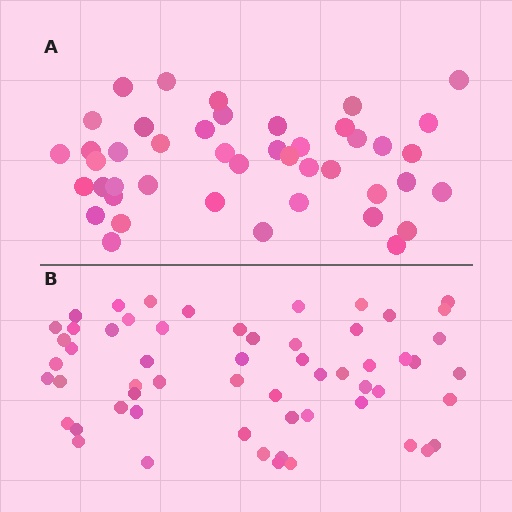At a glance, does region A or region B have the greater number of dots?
Region B (the bottom region) has more dots.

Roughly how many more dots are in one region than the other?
Region B has approximately 15 more dots than region A.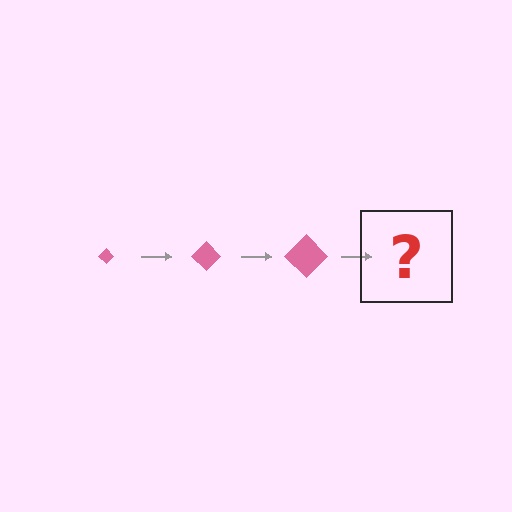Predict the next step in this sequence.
The next step is a pink diamond, larger than the previous one.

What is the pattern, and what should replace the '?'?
The pattern is that the diamond gets progressively larger each step. The '?' should be a pink diamond, larger than the previous one.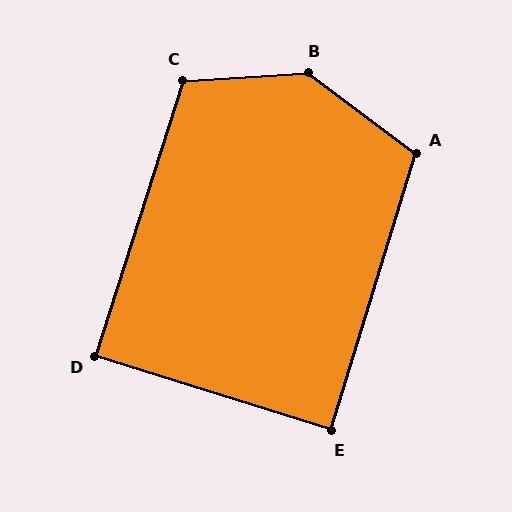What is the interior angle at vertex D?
Approximately 90 degrees (approximately right).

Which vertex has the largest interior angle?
B, at approximately 140 degrees.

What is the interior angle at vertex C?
Approximately 111 degrees (obtuse).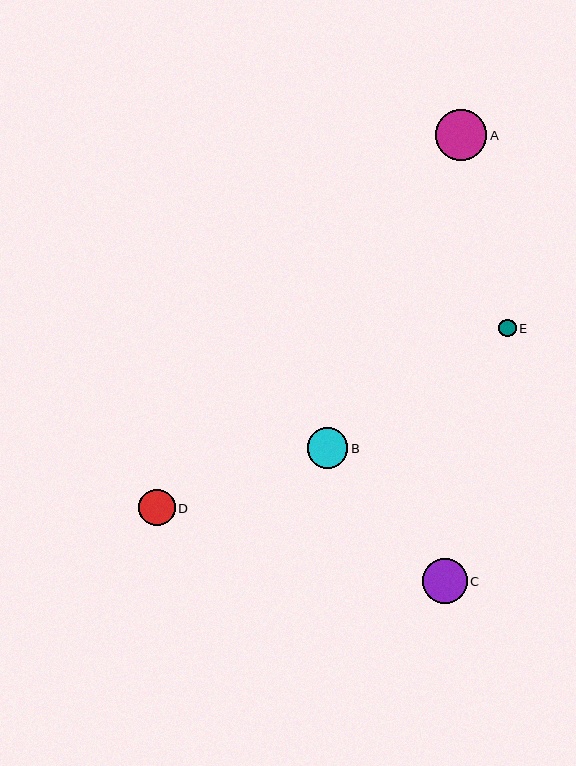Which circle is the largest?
Circle A is the largest with a size of approximately 51 pixels.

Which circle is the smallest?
Circle E is the smallest with a size of approximately 17 pixels.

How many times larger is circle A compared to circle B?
Circle A is approximately 1.3 times the size of circle B.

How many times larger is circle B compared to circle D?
Circle B is approximately 1.1 times the size of circle D.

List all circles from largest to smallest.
From largest to smallest: A, C, B, D, E.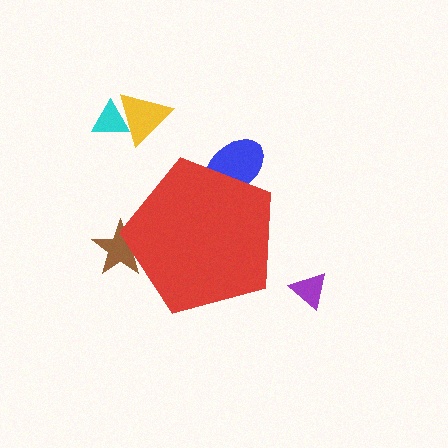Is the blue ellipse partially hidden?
Yes, the blue ellipse is partially hidden behind the red pentagon.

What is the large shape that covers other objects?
A red pentagon.